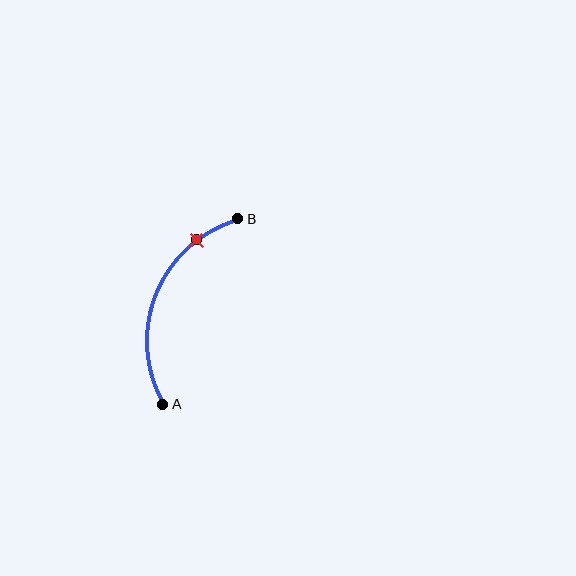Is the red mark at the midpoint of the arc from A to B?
No. The red mark lies on the arc but is closer to endpoint B. The arc midpoint would be at the point on the curve equidistant along the arc from both A and B.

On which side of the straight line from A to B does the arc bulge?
The arc bulges to the left of the straight line connecting A and B.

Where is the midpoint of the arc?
The arc midpoint is the point on the curve farthest from the straight line joining A and B. It sits to the left of that line.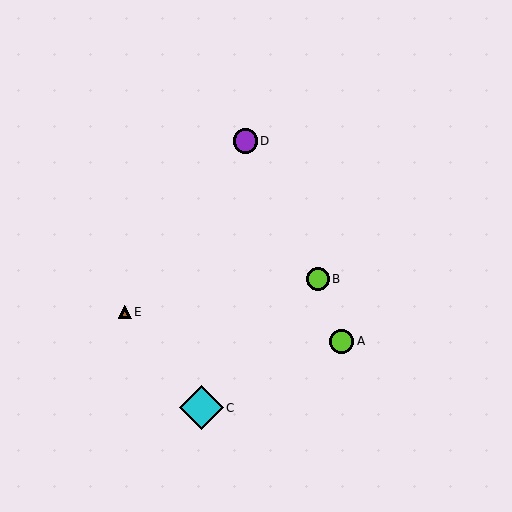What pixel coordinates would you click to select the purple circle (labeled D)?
Click at (245, 141) to select the purple circle D.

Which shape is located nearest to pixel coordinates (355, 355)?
The lime circle (labeled A) at (342, 341) is nearest to that location.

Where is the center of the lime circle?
The center of the lime circle is at (318, 279).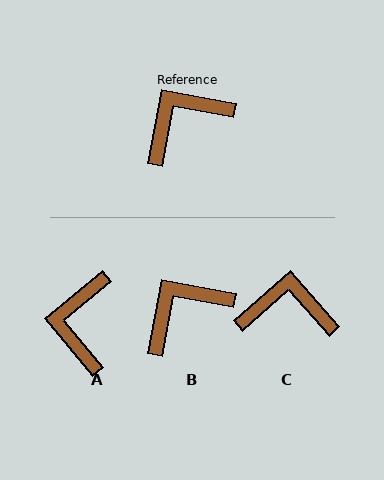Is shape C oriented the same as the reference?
No, it is off by about 38 degrees.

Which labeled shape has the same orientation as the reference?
B.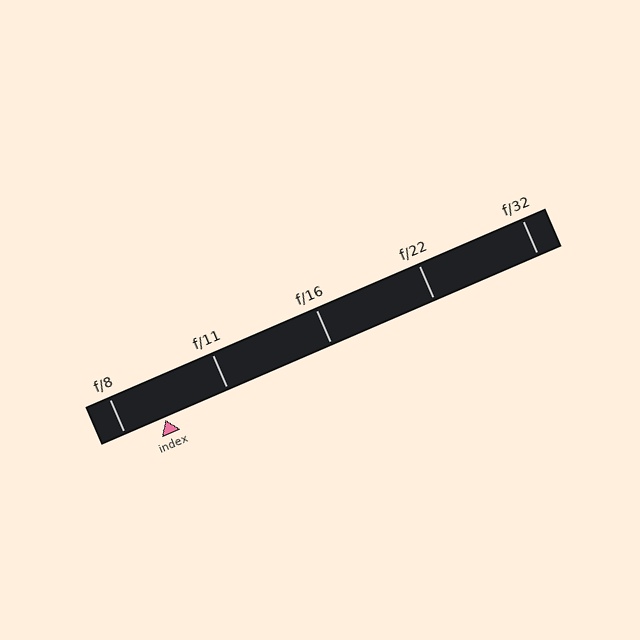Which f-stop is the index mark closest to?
The index mark is closest to f/8.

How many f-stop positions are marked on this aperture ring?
There are 5 f-stop positions marked.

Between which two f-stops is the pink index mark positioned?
The index mark is between f/8 and f/11.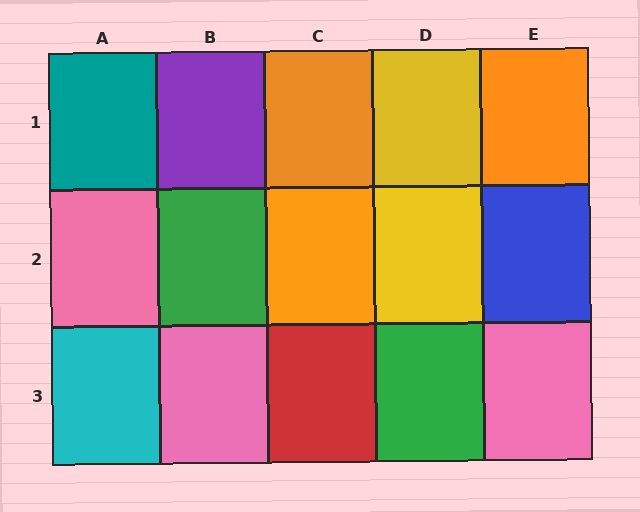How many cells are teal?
1 cell is teal.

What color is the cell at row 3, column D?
Green.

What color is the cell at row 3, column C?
Red.